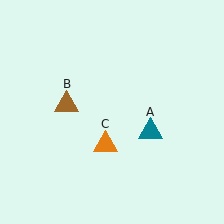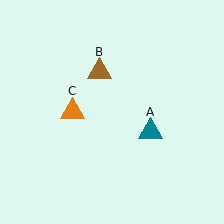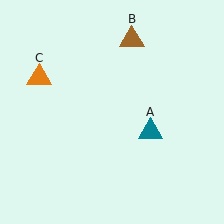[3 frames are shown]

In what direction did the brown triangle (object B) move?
The brown triangle (object B) moved up and to the right.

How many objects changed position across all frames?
2 objects changed position: brown triangle (object B), orange triangle (object C).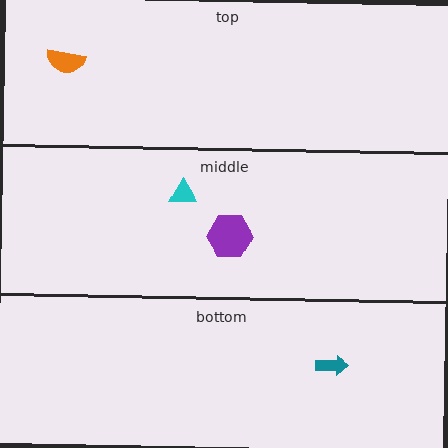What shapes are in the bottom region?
The teal arrow.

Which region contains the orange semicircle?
The top region.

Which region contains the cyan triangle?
The middle region.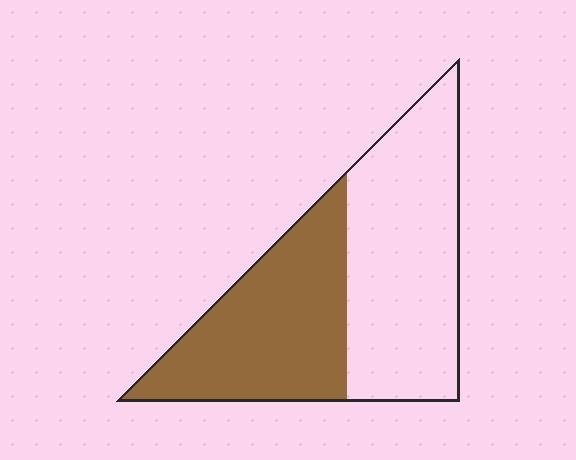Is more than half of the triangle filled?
No.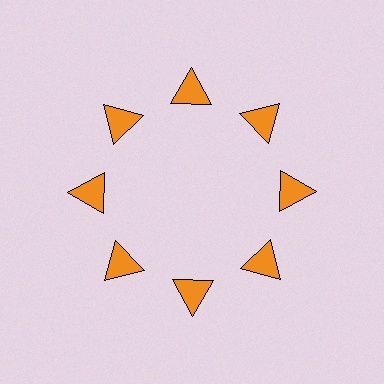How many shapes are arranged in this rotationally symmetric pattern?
There are 8 shapes, arranged in 8 groups of 1.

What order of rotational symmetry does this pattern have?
This pattern has 8-fold rotational symmetry.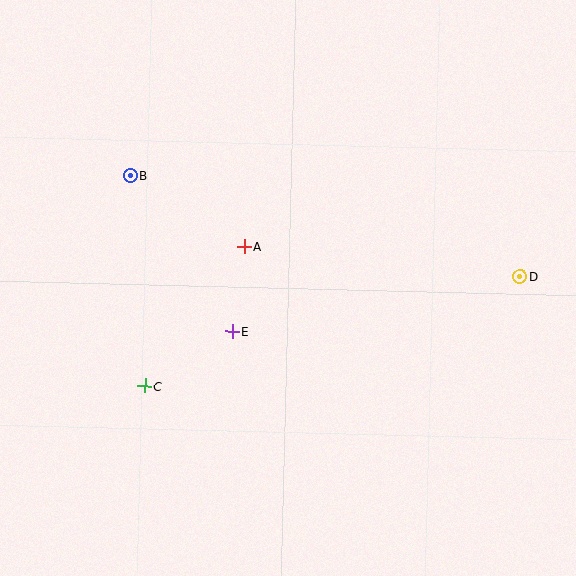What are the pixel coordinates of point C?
Point C is at (145, 386).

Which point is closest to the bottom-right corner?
Point D is closest to the bottom-right corner.